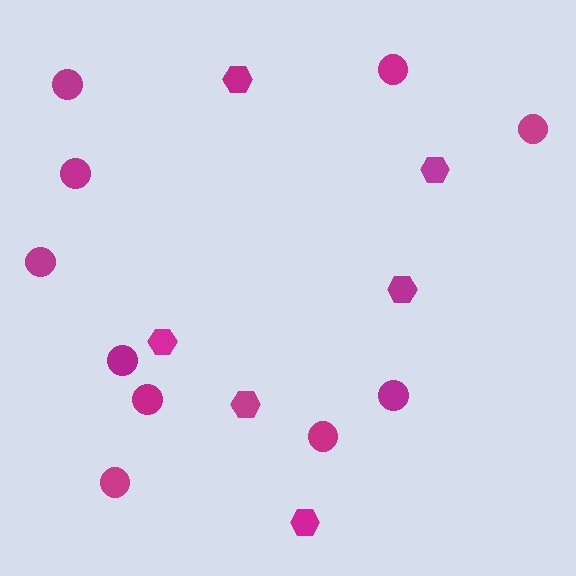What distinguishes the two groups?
There are 2 groups: one group of hexagons (6) and one group of circles (10).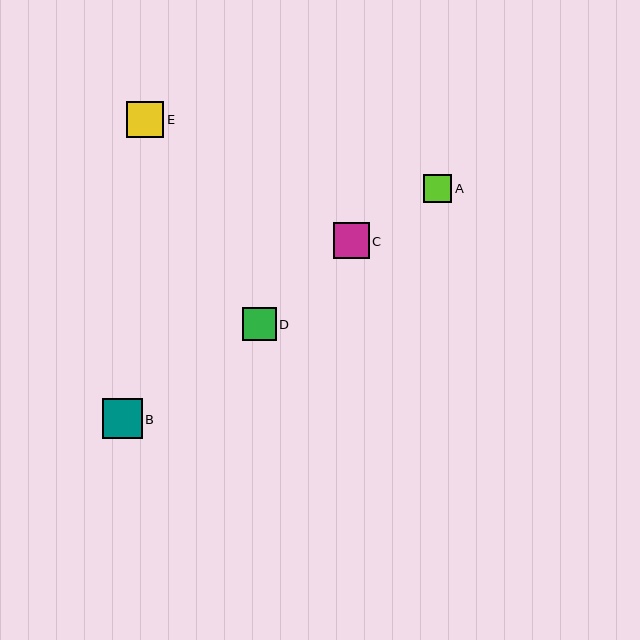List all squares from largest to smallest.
From largest to smallest: B, E, C, D, A.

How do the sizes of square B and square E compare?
Square B and square E are approximately the same size.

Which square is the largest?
Square B is the largest with a size of approximately 40 pixels.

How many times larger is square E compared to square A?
Square E is approximately 1.3 times the size of square A.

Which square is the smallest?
Square A is the smallest with a size of approximately 28 pixels.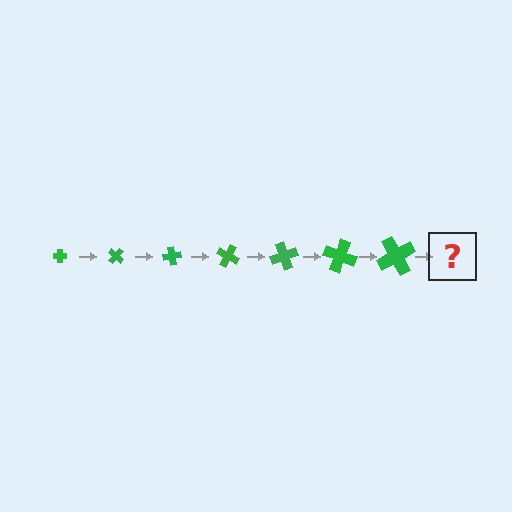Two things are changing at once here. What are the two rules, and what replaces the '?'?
The two rules are that the cross grows larger each step and it rotates 40 degrees each step. The '?' should be a cross, larger than the previous one and rotated 280 degrees from the start.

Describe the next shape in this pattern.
It should be a cross, larger than the previous one and rotated 280 degrees from the start.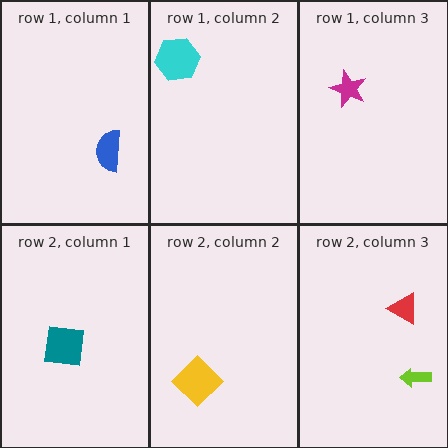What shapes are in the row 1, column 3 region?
The magenta star.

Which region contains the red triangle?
The row 2, column 3 region.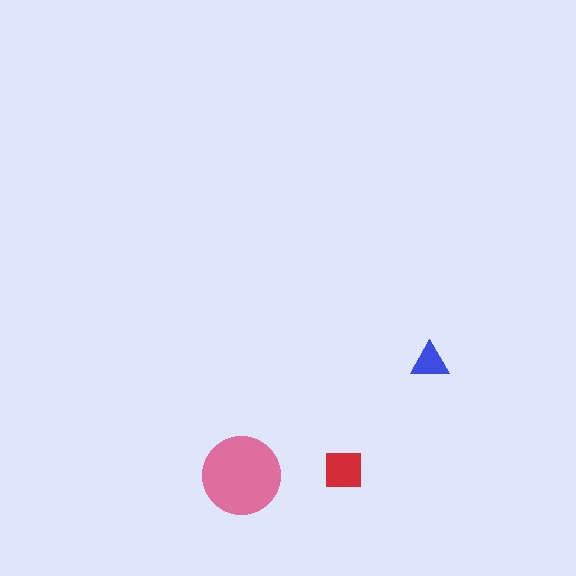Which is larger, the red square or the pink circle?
The pink circle.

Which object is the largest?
The pink circle.